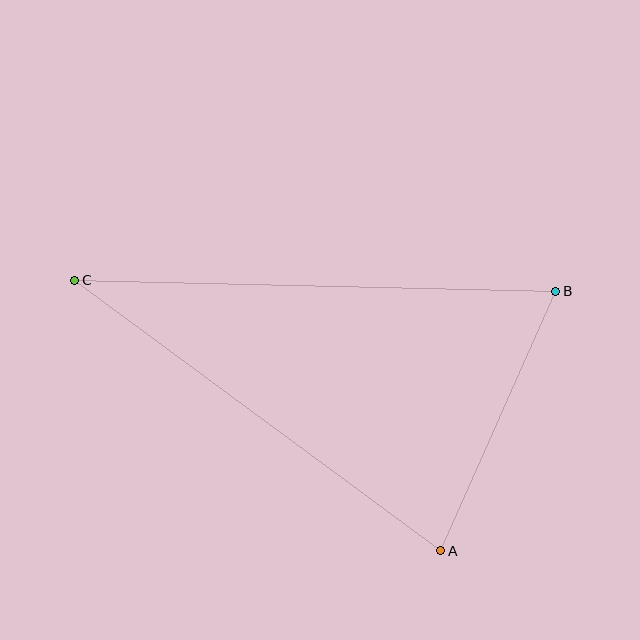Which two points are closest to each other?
Points A and B are closest to each other.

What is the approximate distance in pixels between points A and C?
The distance between A and C is approximately 455 pixels.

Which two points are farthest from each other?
Points B and C are farthest from each other.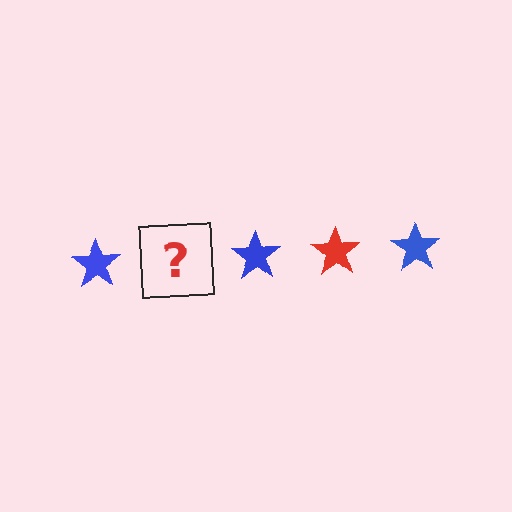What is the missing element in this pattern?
The missing element is a red star.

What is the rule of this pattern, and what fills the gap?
The rule is that the pattern cycles through blue, red stars. The gap should be filled with a red star.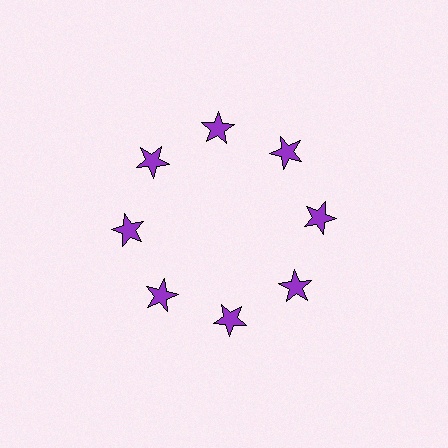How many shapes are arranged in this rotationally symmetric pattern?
There are 8 shapes, arranged in 8 groups of 1.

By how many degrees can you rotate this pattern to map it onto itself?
The pattern maps onto itself every 45 degrees of rotation.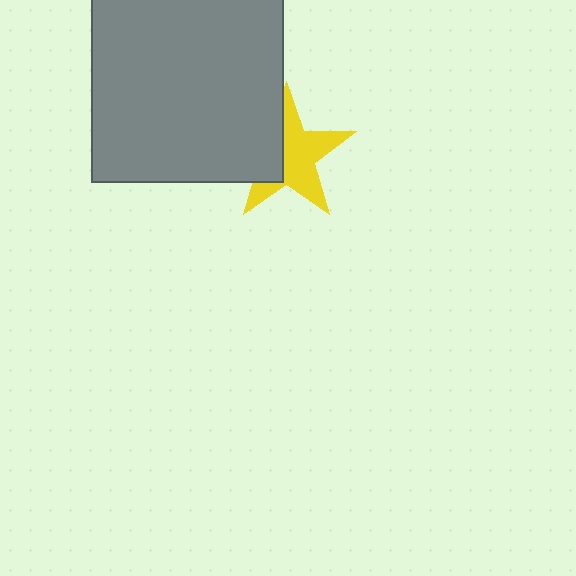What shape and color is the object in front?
The object in front is a gray square.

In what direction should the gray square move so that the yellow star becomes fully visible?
The gray square should move left. That is the shortest direction to clear the overlap and leave the yellow star fully visible.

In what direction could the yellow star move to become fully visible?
The yellow star could move right. That would shift it out from behind the gray square entirely.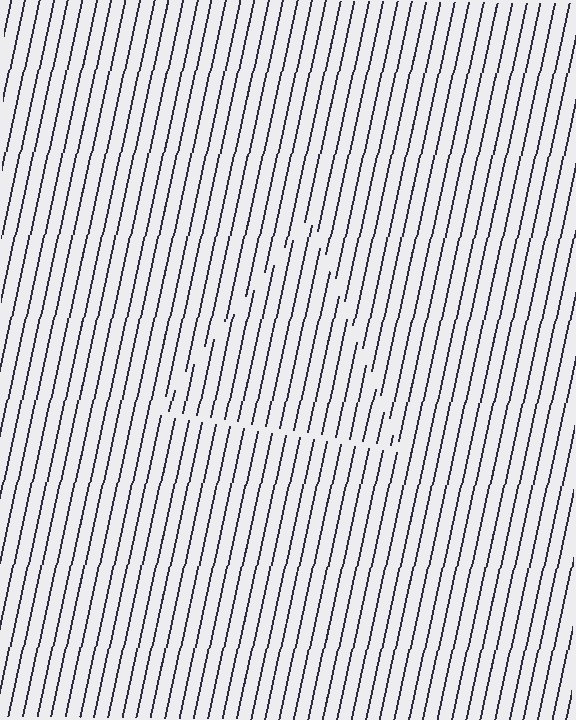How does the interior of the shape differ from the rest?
The interior of the shape contains the same grating, shifted by half a period — the contour is defined by the phase discontinuity where line-ends from the inner and outer gratings abut.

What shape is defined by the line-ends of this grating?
An illusory triangle. The interior of the shape contains the same grating, shifted by half a period — the contour is defined by the phase discontinuity where line-ends from the inner and outer gratings abut.